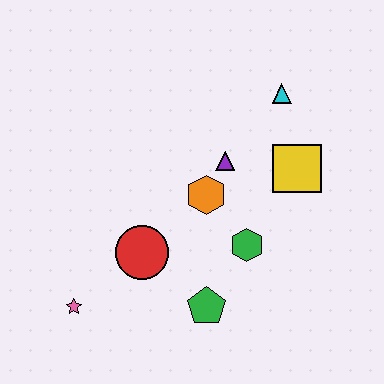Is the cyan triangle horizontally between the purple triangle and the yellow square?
Yes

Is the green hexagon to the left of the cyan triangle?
Yes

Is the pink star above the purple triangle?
No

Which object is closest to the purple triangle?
The orange hexagon is closest to the purple triangle.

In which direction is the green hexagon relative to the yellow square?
The green hexagon is below the yellow square.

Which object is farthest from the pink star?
The cyan triangle is farthest from the pink star.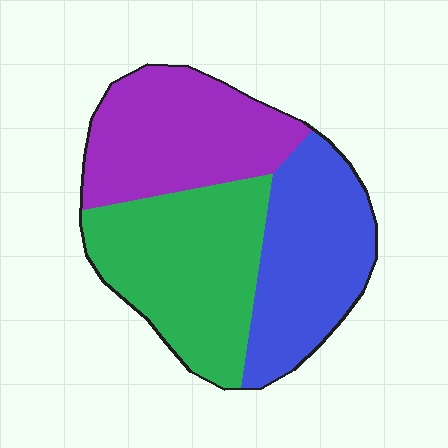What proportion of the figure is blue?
Blue takes up about one third (1/3) of the figure.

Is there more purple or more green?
Green.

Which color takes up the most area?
Green, at roughly 35%.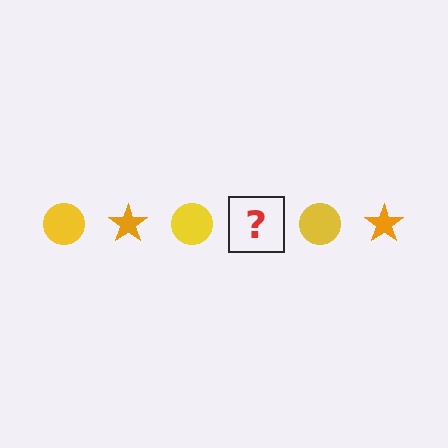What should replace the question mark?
The question mark should be replaced with an orange star.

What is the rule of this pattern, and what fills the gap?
The rule is that the pattern alternates between yellow circle and orange star. The gap should be filled with an orange star.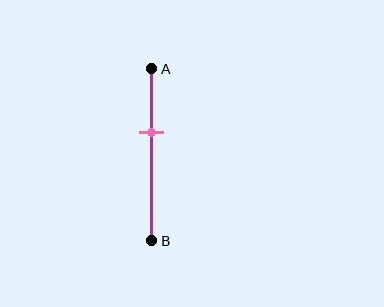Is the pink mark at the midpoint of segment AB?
No, the mark is at about 35% from A, not at the 50% midpoint.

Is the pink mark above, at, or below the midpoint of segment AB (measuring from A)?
The pink mark is above the midpoint of segment AB.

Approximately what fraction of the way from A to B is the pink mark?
The pink mark is approximately 35% of the way from A to B.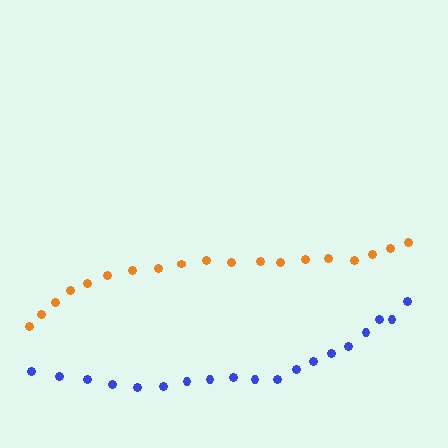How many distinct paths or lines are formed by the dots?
There are 2 distinct paths.